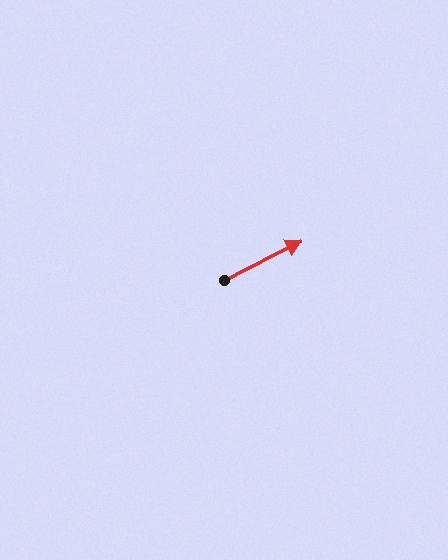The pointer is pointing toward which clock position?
Roughly 2 o'clock.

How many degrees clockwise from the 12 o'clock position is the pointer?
Approximately 63 degrees.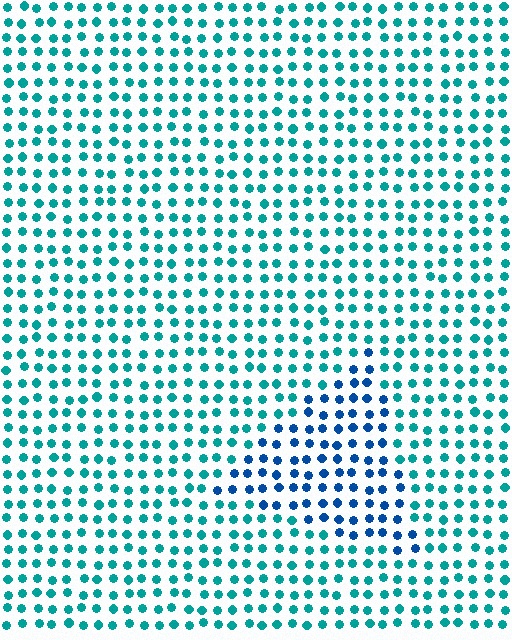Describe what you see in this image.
The image is filled with small teal elements in a uniform arrangement. A triangle-shaped region is visible where the elements are tinted to a slightly different hue, forming a subtle color boundary.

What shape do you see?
I see a triangle.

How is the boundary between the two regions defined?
The boundary is defined purely by a slight shift in hue (about 36 degrees). Spacing, size, and orientation are identical on both sides.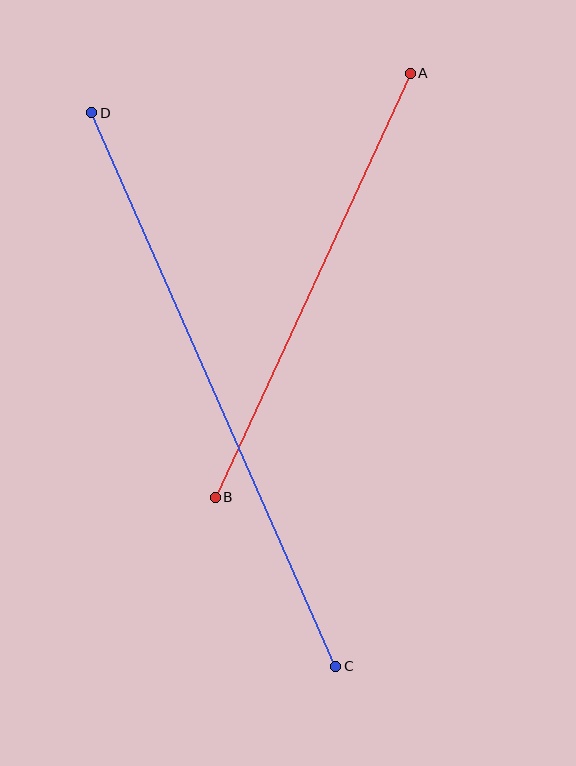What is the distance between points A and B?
The distance is approximately 467 pixels.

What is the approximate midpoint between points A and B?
The midpoint is at approximately (313, 285) pixels.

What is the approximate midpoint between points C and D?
The midpoint is at approximately (214, 390) pixels.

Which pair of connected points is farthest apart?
Points C and D are farthest apart.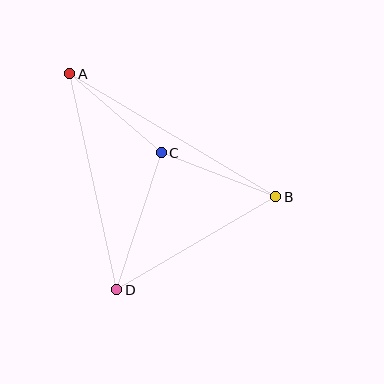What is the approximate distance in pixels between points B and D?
The distance between B and D is approximately 184 pixels.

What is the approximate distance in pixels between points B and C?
The distance between B and C is approximately 122 pixels.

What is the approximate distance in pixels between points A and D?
The distance between A and D is approximately 221 pixels.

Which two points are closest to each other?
Points A and C are closest to each other.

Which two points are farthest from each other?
Points A and B are farthest from each other.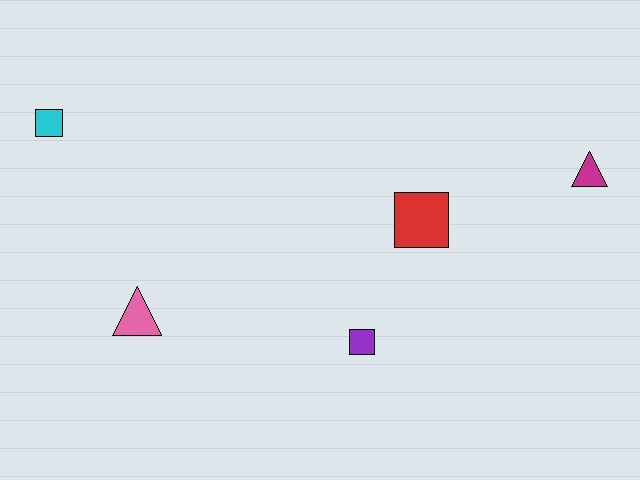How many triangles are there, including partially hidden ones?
There are 2 triangles.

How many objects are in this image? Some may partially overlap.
There are 5 objects.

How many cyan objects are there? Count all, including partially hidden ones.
There is 1 cyan object.